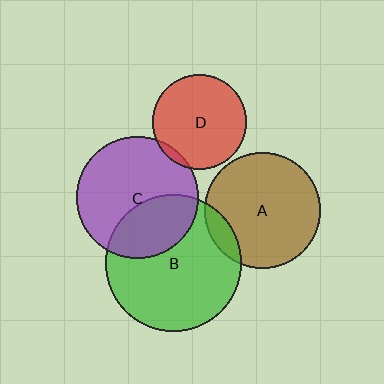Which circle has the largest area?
Circle B (green).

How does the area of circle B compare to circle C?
Approximately 1.2 times.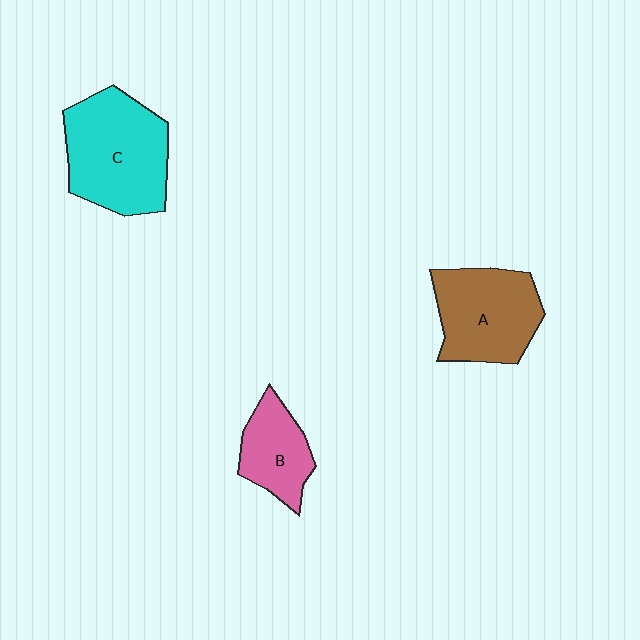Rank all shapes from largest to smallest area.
From largest to smallest: C (cyan), A (brown), B (pink).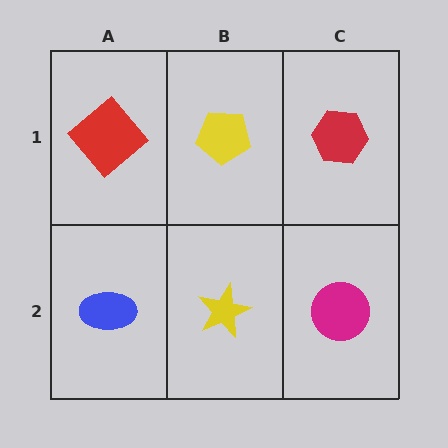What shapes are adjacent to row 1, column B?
A yellow star (row 2, column B), a red diamond (row 1, column A), a red hexagon (row 1, column C).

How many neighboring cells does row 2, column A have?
2.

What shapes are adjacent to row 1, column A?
A blue ellipse (row 2, column A), a yellow pentagon (row 1, column B).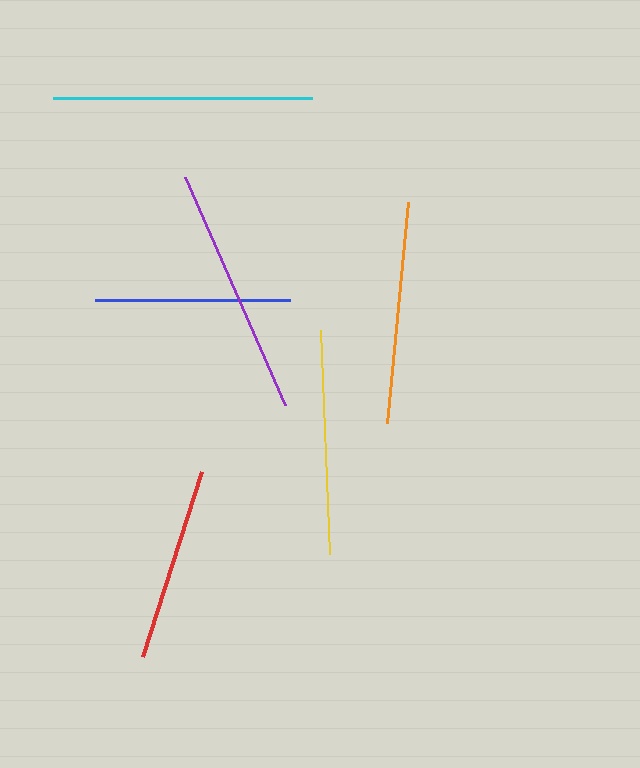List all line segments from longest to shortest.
From longest to shortest: cyan, purple, yellow, orange, blue, red.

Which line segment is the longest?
The cyan line is the longest at approximately 259 pixels.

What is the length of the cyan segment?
The cyan segment is approximately 259 pixels long.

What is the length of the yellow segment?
The yellow segment is approximately 224 pixels long.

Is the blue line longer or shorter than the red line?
The blue line is longer than the red line.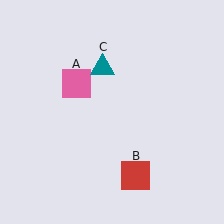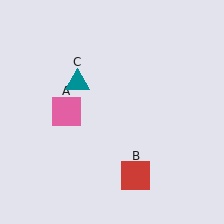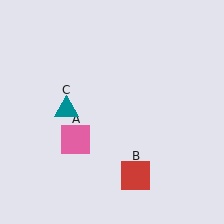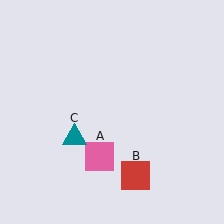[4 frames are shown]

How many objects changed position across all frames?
2 objects changed position: pink square (object A), teal triangle (object C).